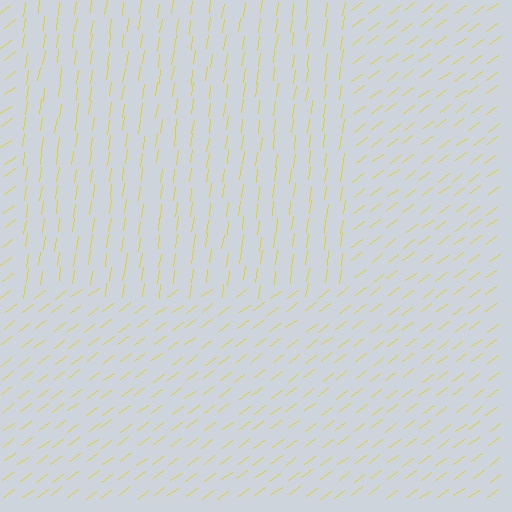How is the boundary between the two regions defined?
The boundary is defined purely by a change in line orientation (approximately 45 degrees difference). All lines are the same color and thickness.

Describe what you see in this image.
The image is filled with small yellow line segments. A rectangle region in the image has lines oriented differently from the surrounding lines, creating a visible texture boundary.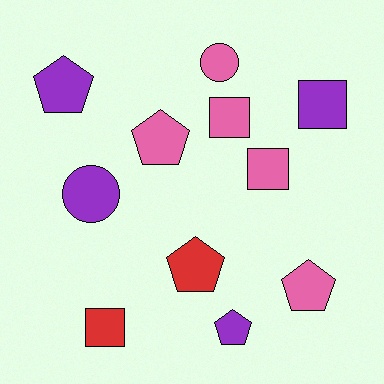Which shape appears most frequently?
Pentagon, with 5 objects.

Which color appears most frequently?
Pink, with 5 objects.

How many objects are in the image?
There are 11 objects.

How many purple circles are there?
There is 1 purple circle.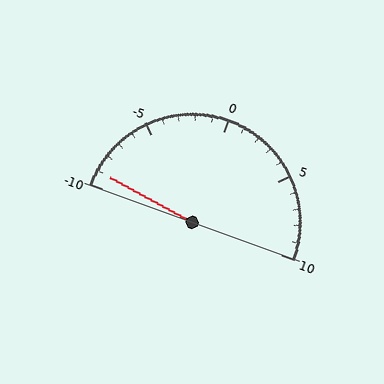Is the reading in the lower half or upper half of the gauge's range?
The reading is in the lower half of the range (-10 to 10).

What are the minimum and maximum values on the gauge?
The gauge ranges from -10 to 10.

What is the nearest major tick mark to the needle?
The nearest major tick mark is -10.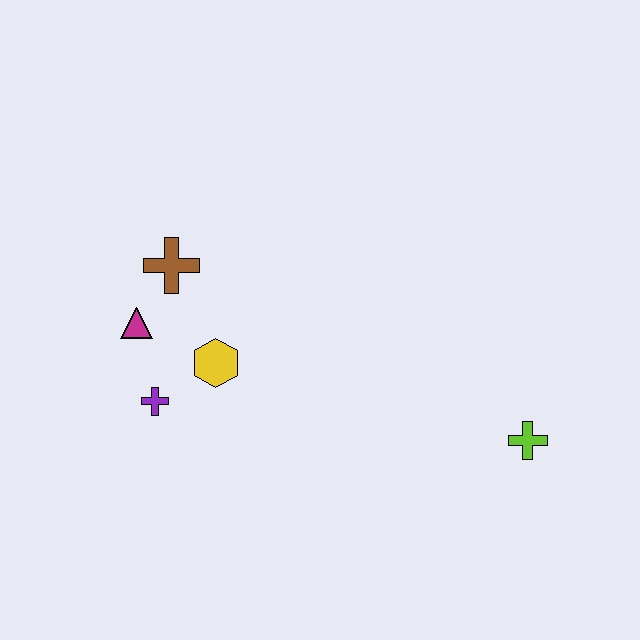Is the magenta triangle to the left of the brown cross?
Yes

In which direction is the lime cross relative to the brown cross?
The lime cross is to the right of the brown cross.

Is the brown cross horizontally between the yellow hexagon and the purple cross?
Yes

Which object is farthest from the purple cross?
The lime cross is farthest from the purple cross.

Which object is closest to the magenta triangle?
The brown cross is closest to the magenta triangle.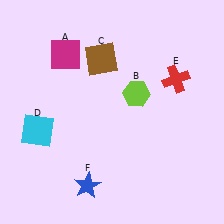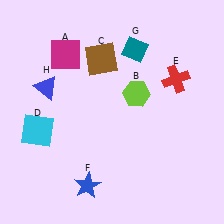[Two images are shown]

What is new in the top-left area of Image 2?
A blue triangle (H) was added in the top-left area of Image 2.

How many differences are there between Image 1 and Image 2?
There are 2 differences between the two images.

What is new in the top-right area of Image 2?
A teal diamond (G) was added in the top-right area of Image 2.